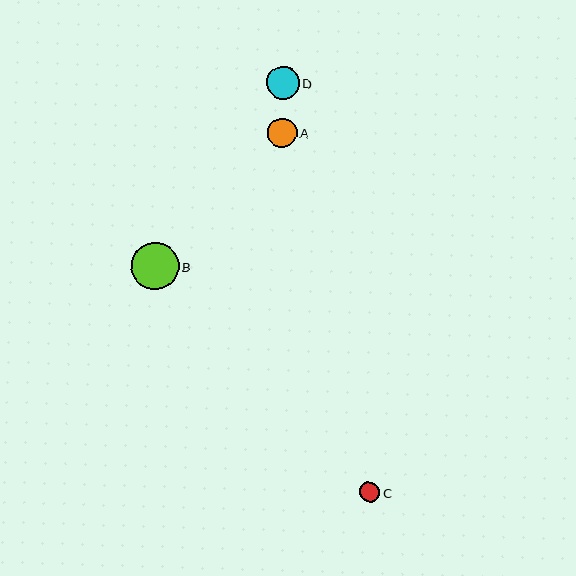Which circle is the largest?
Circle B is the largest with a size of approximately 47 pixels.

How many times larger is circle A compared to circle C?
Circle A is approximately 1.5 times the size of circle C.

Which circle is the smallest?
Circle C is the smallest with a size of approximately 20 pixels.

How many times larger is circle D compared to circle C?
Circle D is approximately 1.6 times the size of circle C.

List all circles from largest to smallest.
From largest to smallest: B, D, A, C.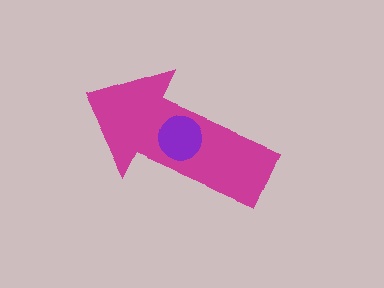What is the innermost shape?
The purple circle.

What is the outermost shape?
The magenta arrow.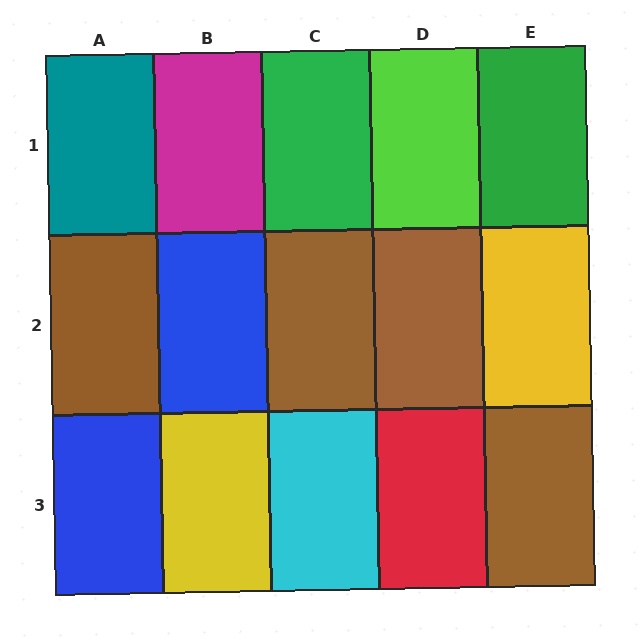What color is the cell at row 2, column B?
Blue.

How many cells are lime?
1 cell is lime.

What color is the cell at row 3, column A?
Blue.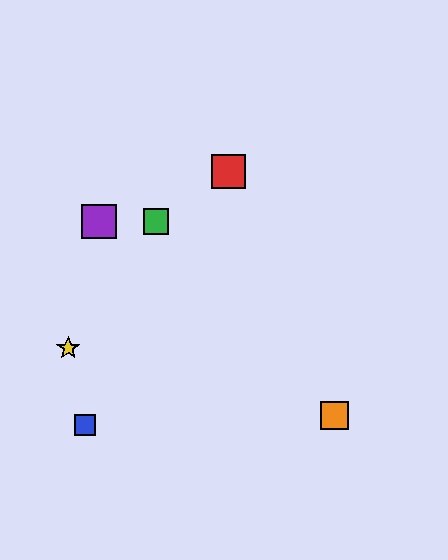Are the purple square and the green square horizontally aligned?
Yes, both are at y≈222.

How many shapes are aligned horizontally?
2 shapes (the green square, the purple square) are aligned horizontally.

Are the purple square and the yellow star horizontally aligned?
No, the purple square is at y≈222 and the yellow star is at y≈348.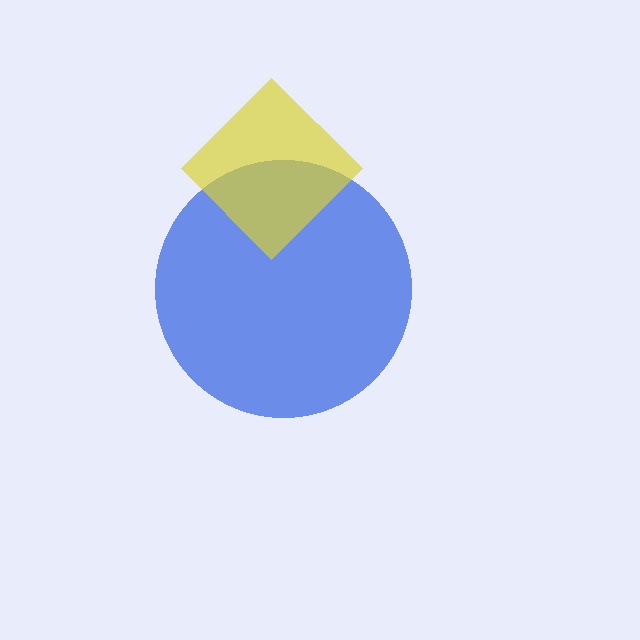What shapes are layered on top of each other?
The layered shapes are: a blue circle, a yellow diamond.